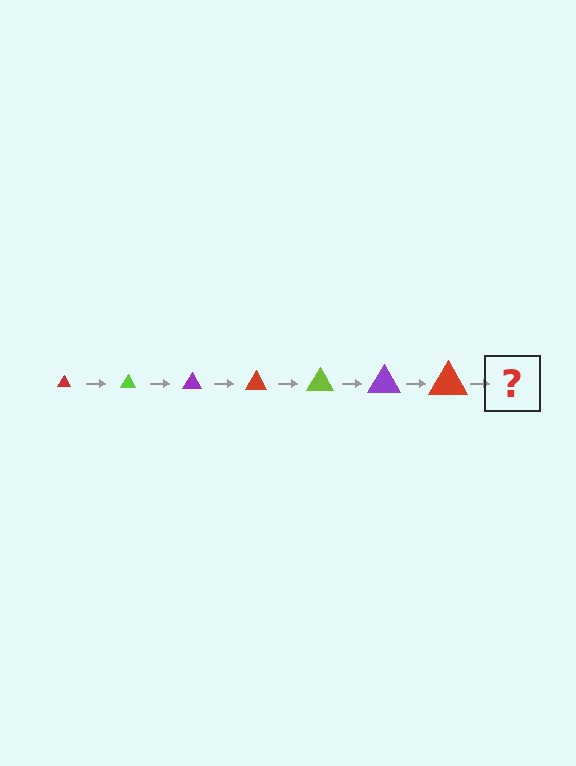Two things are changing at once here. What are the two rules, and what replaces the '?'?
The two rules are that the triangle grows larger each step and the color cycles through red, lime, and purple. The '?' should be a lime triangle, larger than the previous one.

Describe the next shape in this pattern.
It should be a lime triangle, larger than the previous one.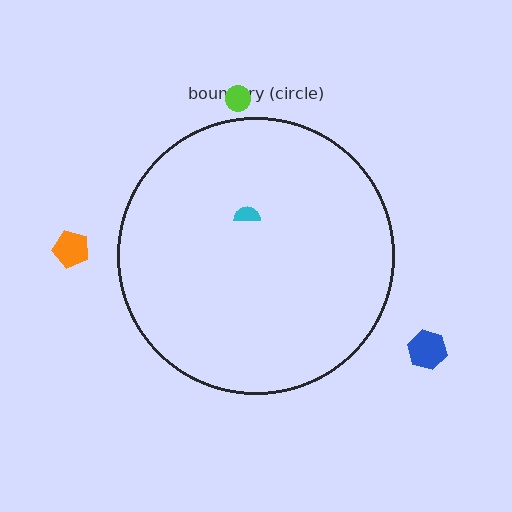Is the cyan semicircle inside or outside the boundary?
Inside.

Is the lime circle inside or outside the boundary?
Outside.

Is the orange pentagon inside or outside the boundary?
Outside.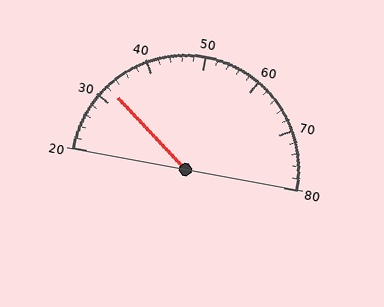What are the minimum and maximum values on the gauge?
The gauge ranges from 20 to 80.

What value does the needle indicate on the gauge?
The needle indicates approximately 32.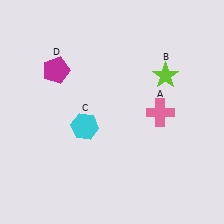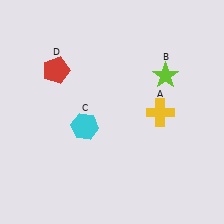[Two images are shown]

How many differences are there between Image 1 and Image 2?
There are 2 differences between the two images.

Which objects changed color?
A changed from pink to yellow. D changed from magenta to red.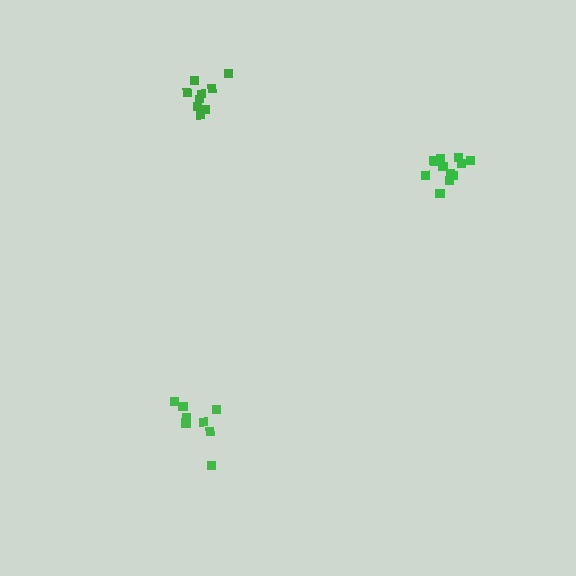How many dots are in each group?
Group 1: 12 dots, Group 2: 8 dots, Group 3: 9 dots (29 total).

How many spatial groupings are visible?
There are 3 spatial groupings.